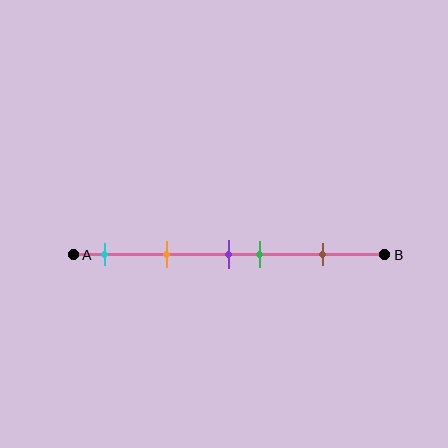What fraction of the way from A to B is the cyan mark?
The cyan mark is approximately 10% (0.1) of the way from A to B.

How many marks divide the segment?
There are 5 marks dividing the segment.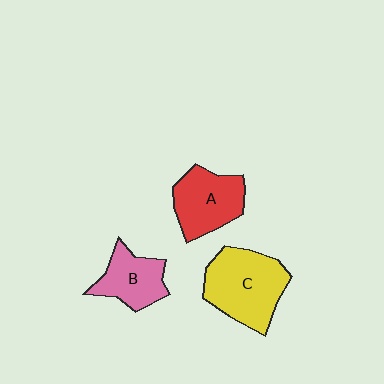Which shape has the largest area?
Shape C (yellow).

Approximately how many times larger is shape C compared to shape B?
Approximately 1.6 times.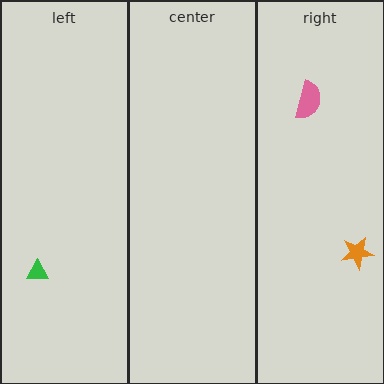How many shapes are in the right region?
2.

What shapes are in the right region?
The orange star, the pink semicircle.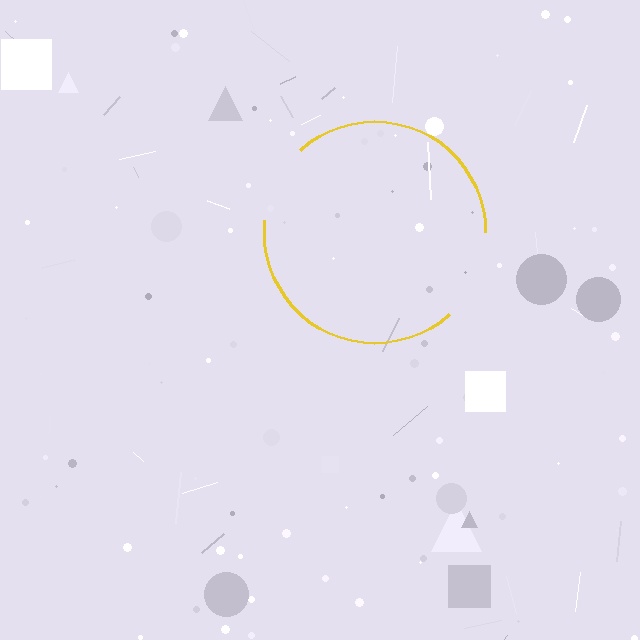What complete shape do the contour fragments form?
The contour fragments form a circle.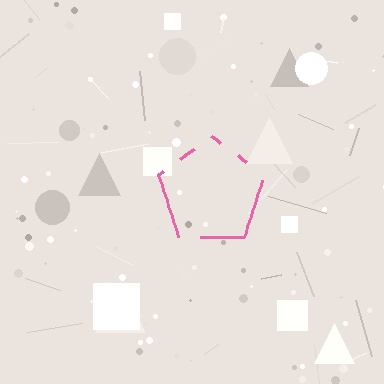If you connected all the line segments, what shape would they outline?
They would outline a pentagon.